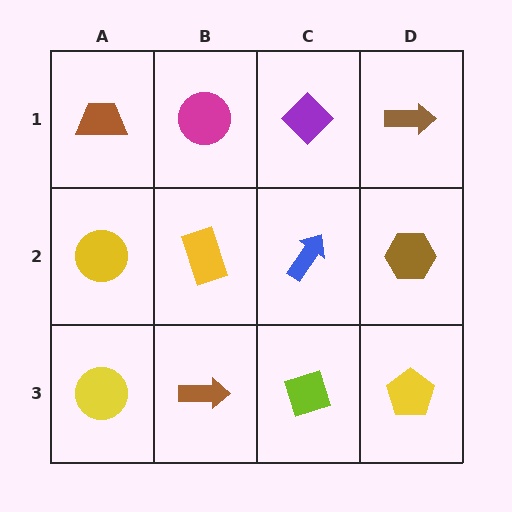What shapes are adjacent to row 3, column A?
A yellow circle (row 2, column A), a brown arrow (row 3, column B).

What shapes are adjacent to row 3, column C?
A blue arrow (row 2, column C), a brown arrow (row 3, column B), a yellow pentagon (row 3, column D).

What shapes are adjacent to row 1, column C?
A blue arrow (row 2, column C), a magenta circle (row 1, column B), a brown arrow (row 1, column D).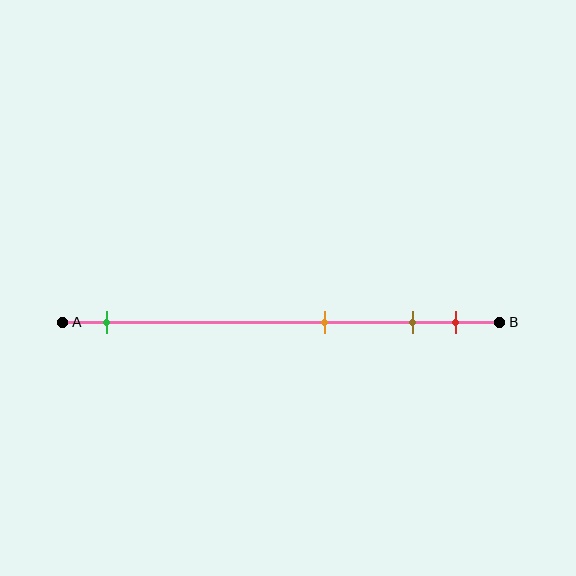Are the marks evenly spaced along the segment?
No, the marks are not evenly spaced.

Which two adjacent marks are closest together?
The brown and red marks are the closest adjacent pair.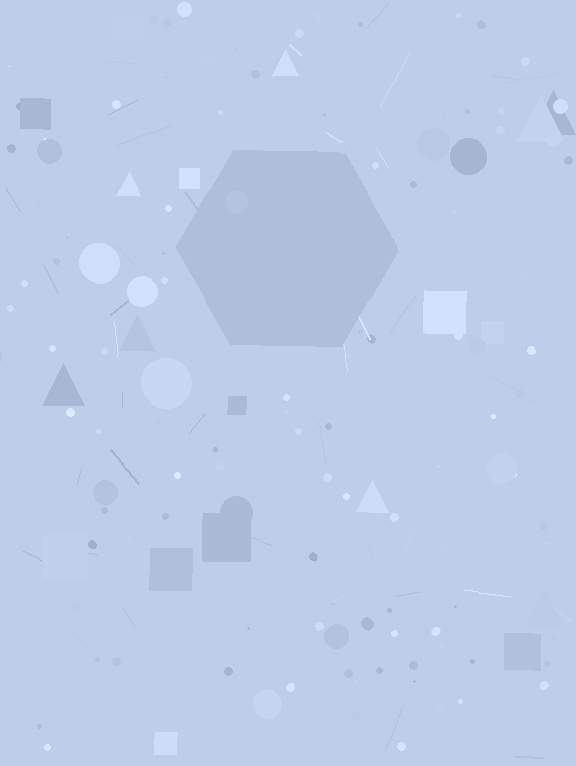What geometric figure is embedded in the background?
A hexagon is embedded in the background.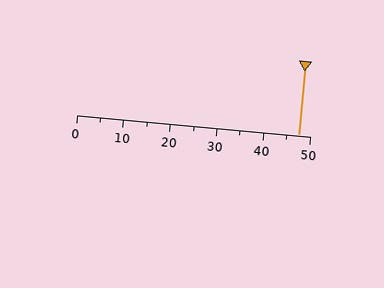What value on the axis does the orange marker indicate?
The marker indicates approximately 47.5.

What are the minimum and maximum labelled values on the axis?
The axis runs from 0 to 50.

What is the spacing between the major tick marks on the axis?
The major ticks are spaced 10 apart.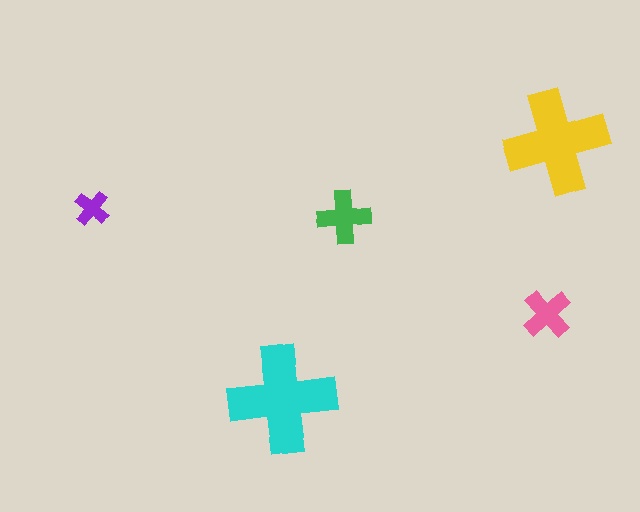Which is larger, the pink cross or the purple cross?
The pink one.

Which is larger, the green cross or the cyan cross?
The cyan one.